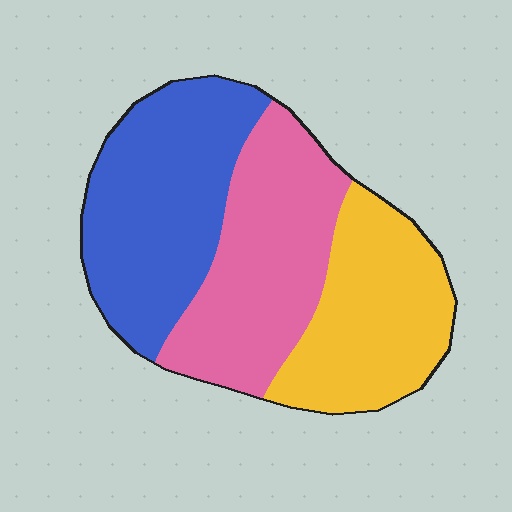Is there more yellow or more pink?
Pink.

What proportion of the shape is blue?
Blue takes up about three eighths (3/8) of the shape.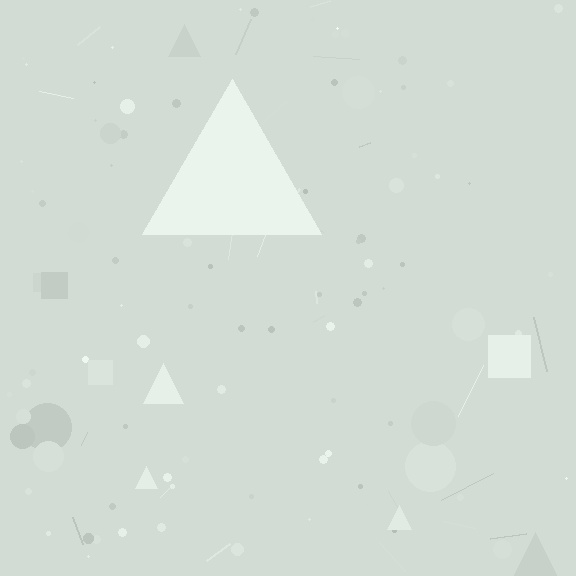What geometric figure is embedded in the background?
A triangle is embedded in the background.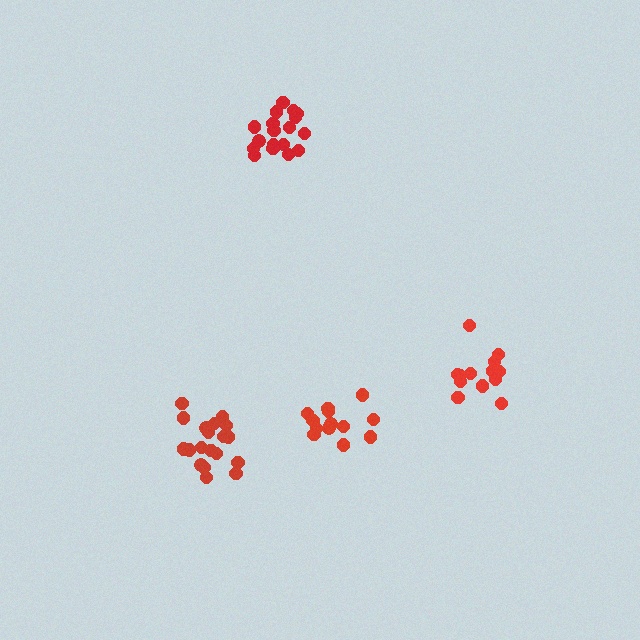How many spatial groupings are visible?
There are 4 spatial groupings.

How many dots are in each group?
Group 1: 13 dots, Group 2: 14 dots, Group 3: 18 dots, Group 4: 19 dots (64 total).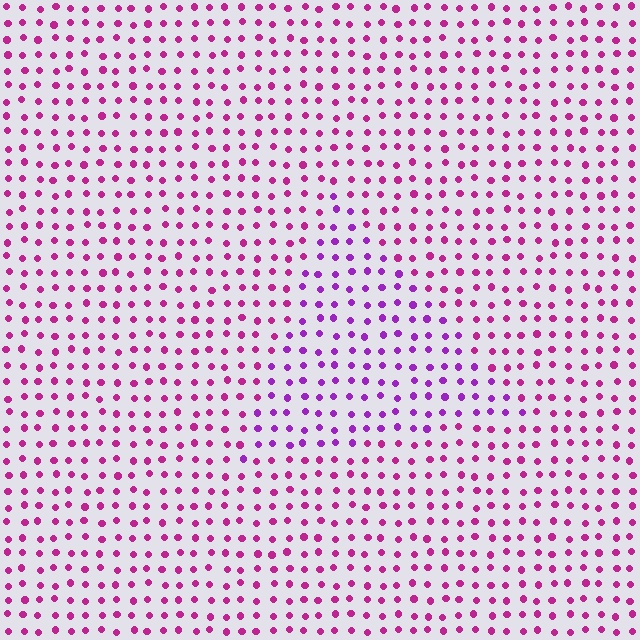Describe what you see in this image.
The image is filled with small magenta elements in a uniform arrangement. A triangle-shaped region is visible where the elements are tinted to a slightly different hue, forming a subtle color boundary.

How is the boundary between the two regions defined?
The boundary is defined purely by a slight shift in hue (about 31 degrees). Spacing, size, and orientation are identical on both sides.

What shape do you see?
I see a triangle.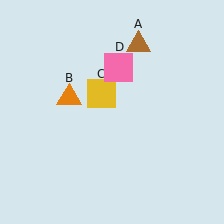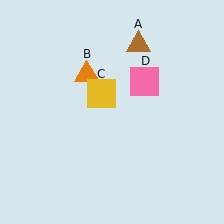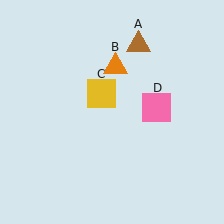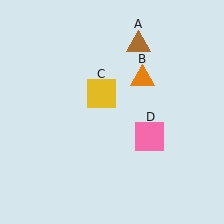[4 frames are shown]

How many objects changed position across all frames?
2 objects changed position: orange triangle (object B), pink square (object D).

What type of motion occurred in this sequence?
The orange triangle (object B), pink square (object D) rotated clockwise around the center of the scene.